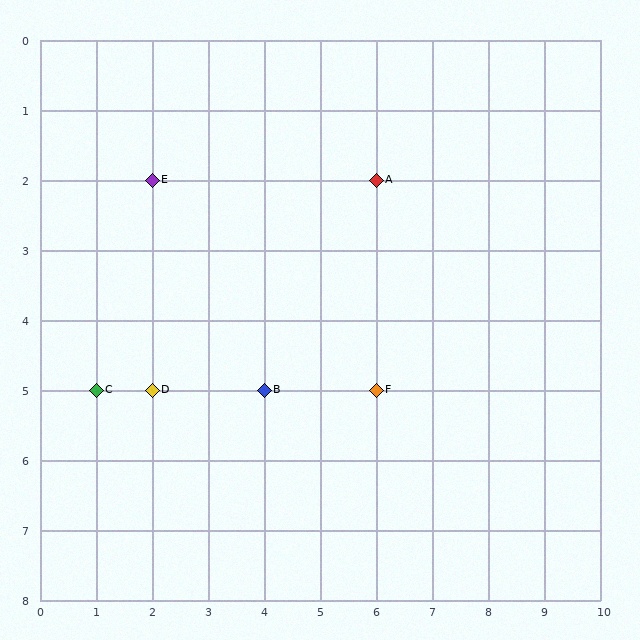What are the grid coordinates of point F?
Point F is at grid coordinates (6, 5).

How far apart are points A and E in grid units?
Points A and E are 4 columns apart.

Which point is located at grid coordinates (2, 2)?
Point E is at (2, 2).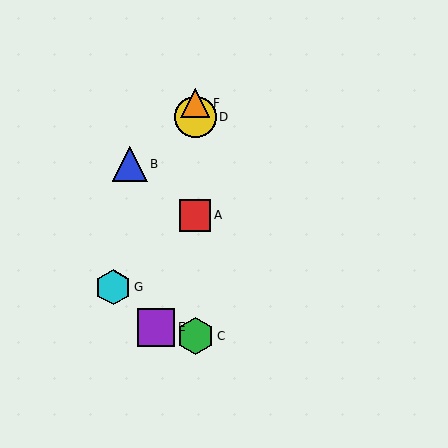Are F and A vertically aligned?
Yes, both are at x≈195.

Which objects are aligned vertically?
Objects A, C, D, F are aligned vertically.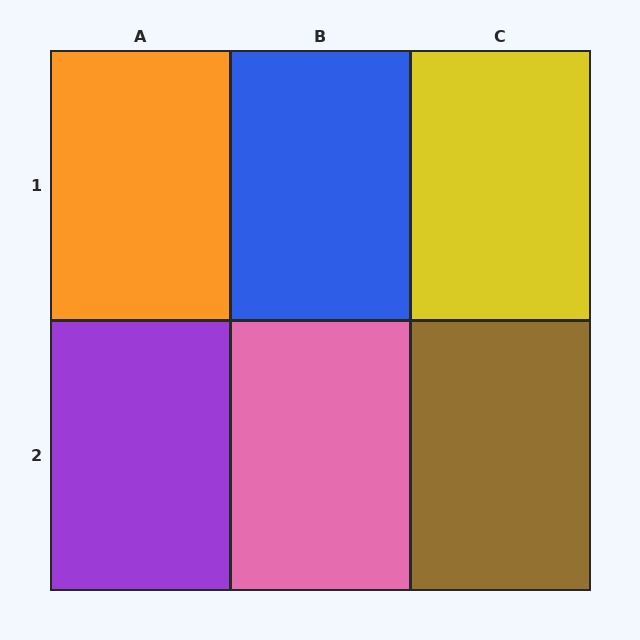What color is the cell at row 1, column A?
Orange.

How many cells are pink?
1 cell is pink.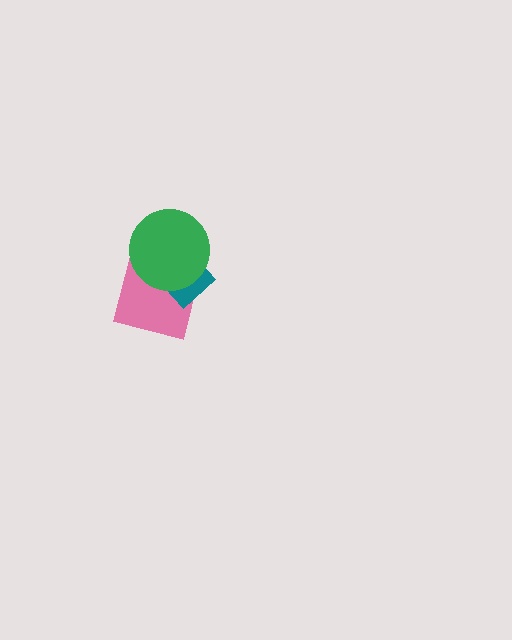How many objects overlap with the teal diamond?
2 objects overlap with the teal diamond.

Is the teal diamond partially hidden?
Yes, it is partially covered by another shape.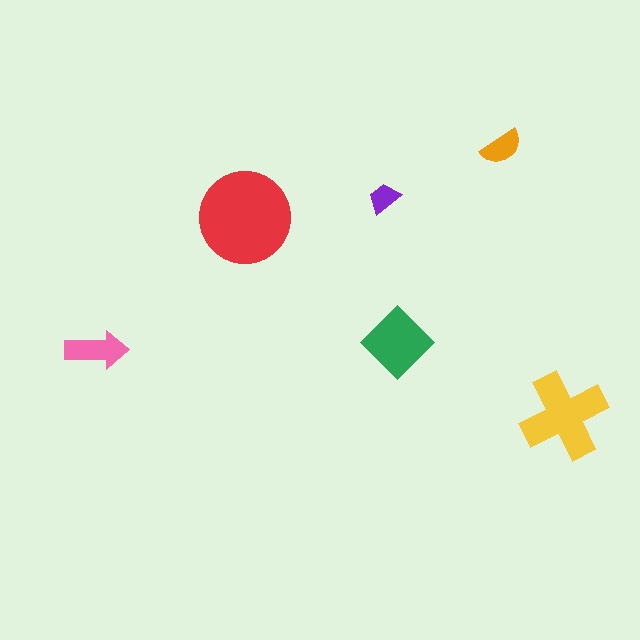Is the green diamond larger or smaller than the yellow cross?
Smaller.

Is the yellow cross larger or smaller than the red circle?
Smaller.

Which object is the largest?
The red circle.